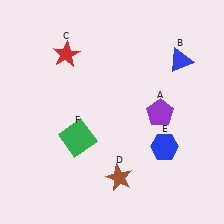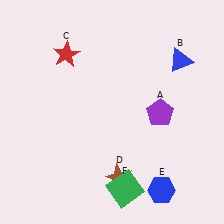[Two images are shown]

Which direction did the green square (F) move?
The green square (F) moved down.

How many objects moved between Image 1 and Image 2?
2 objects moved between the two images.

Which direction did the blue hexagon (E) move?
The blue hexagon (E) moved down.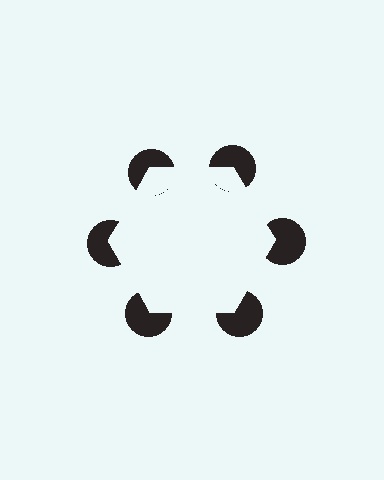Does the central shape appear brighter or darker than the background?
It typically appears slightly brighter than the background, even though no actual brightness change is drawn.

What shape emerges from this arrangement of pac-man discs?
An illusory hexagon — its edges are inferred from the aligned wedge cuts in the pac-man discs, not physically drawn.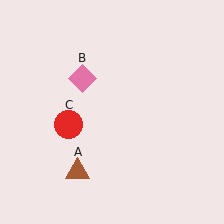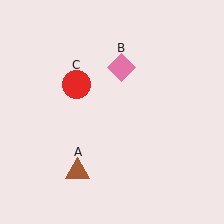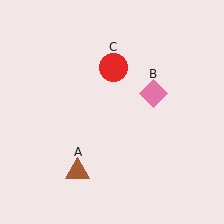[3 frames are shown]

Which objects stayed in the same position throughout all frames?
Brown triangle (object A) remained stationary.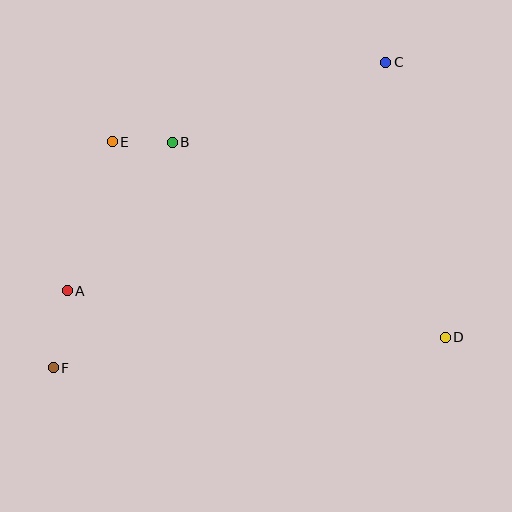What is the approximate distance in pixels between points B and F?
The distance between B and F is approximately 255 pixels.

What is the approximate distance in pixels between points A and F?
The distance between A and F is approximately 78 pixels.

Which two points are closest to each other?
Points B and E are closest to each other.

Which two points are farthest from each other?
Points C and F are farthest from each other.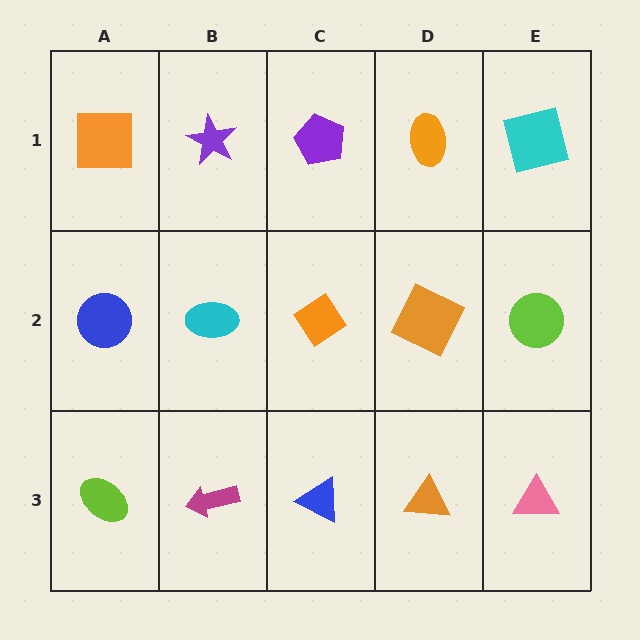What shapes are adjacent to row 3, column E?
A lime circle (row 2, column E), an orange triangle (row 3, column D).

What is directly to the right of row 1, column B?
A purple pentagon.